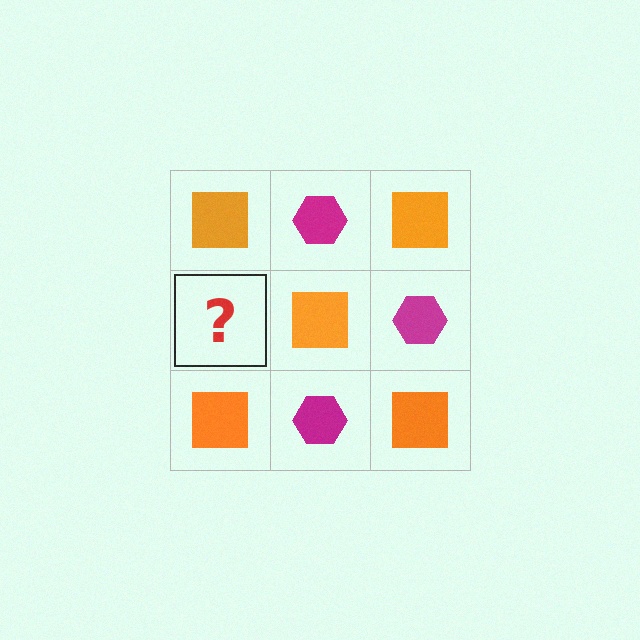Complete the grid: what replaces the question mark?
The question mark should be replaced with a magenta hexagon.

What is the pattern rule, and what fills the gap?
The rule is that it alternates orange square and magenta hexagon in a checkerboard pattern. The gap should be filled with a magenta hexagon.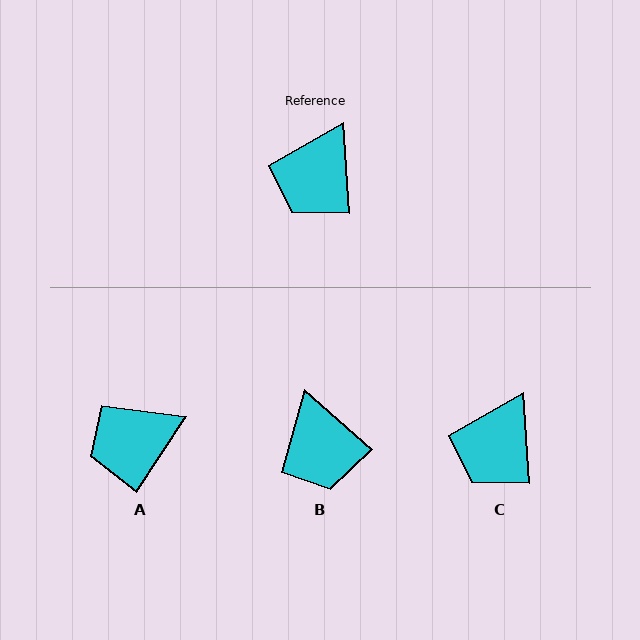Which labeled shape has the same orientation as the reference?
C.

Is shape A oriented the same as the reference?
No, it is off by about 37 degrees.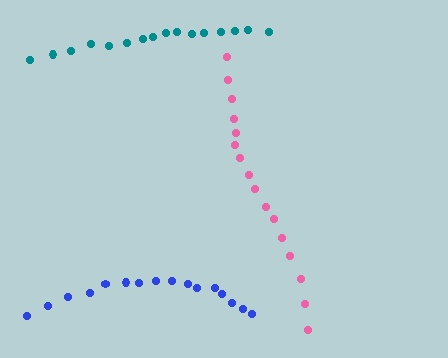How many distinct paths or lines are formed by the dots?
There are 3 distinct paths.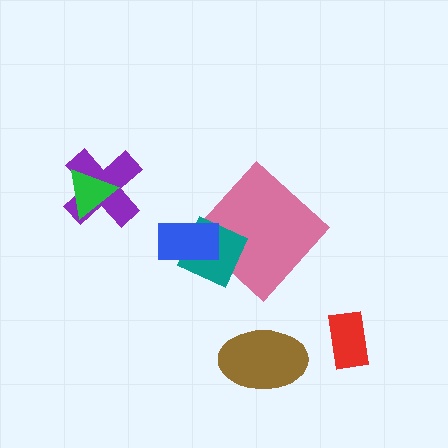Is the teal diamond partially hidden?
Yes, it is partially covered by another shape.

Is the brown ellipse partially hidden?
No, no other shape covers it.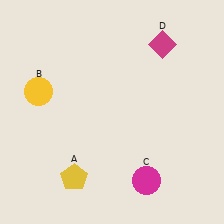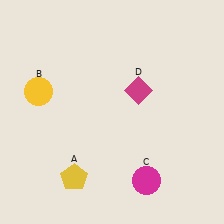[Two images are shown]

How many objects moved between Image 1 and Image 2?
1 object moved between the two images.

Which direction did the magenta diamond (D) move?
The magenta diamond (D) moved down.